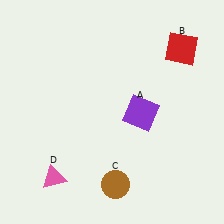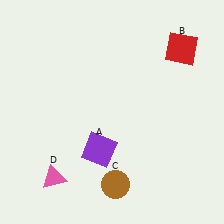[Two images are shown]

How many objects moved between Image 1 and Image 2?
1 object moved between the two images.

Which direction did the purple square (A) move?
The purple square (A) moved left.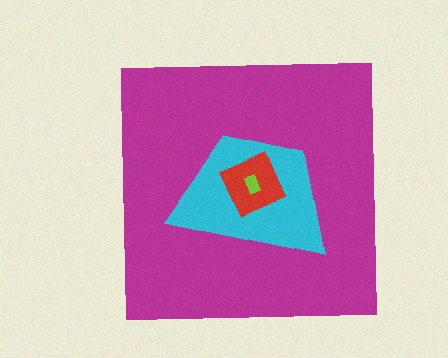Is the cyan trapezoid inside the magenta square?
Yes.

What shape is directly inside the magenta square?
The cyan trapezoid.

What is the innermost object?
The lime rectangle.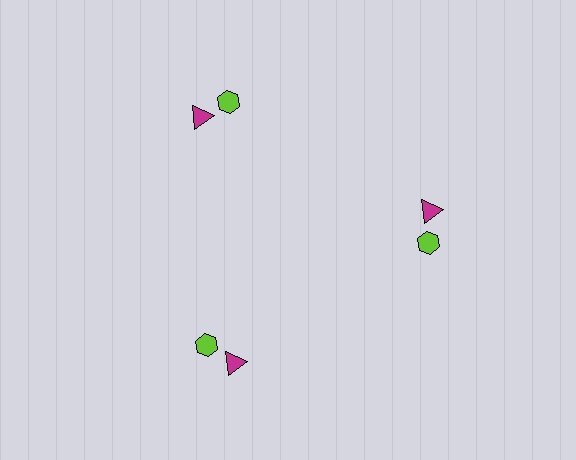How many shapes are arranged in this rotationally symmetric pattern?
There are 6 shapes, arranged in 3 groups of 2.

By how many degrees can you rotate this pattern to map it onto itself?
The pattern maps onto itself every 120 degrees of rotation.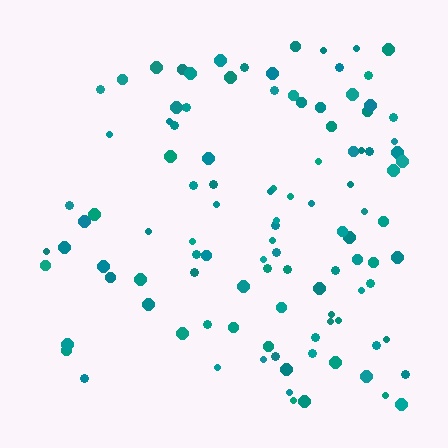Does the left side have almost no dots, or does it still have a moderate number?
Still a moderate number, just noticeably fewer than the right.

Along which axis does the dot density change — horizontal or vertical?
Horizontal.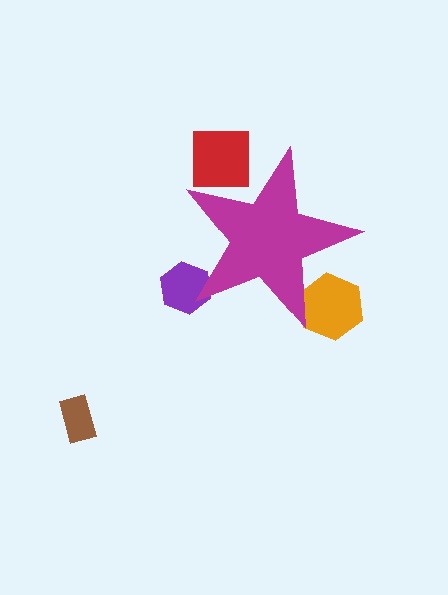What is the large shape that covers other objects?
A magenta star.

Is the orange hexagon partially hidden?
Yes, the orange hexagon is partially hidden behind the magenta star.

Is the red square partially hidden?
Yes, the red square is partially hidden behind the magenta star.